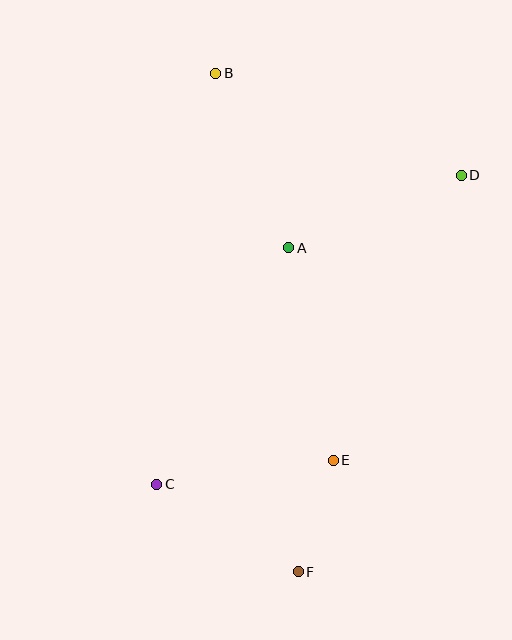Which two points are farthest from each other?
Points B and F are farthest from each other.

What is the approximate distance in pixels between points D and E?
The distance between D and E is approximately 312 pixels.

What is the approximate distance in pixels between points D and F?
The distance between D and F is approximately 429 pixels.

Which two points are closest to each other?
Points E and F are closest to each other.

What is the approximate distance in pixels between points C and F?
The distance between C and F is approximately 166 pixels.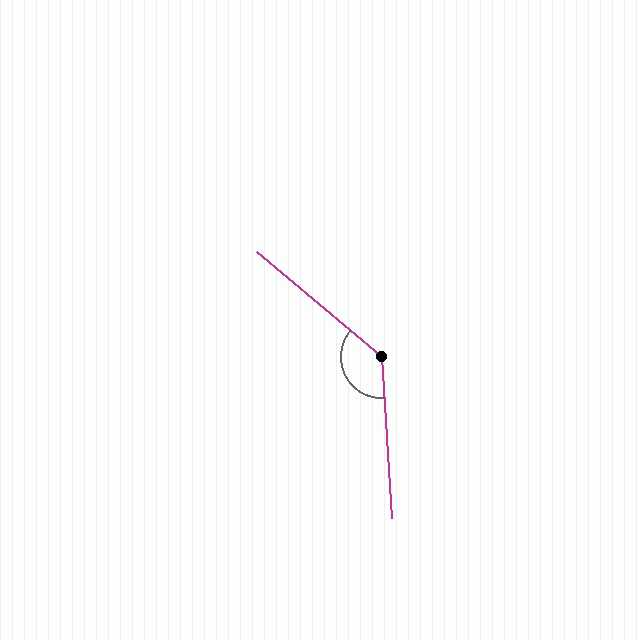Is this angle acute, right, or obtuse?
It is obtuse.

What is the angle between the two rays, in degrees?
Approximately 133 degrees.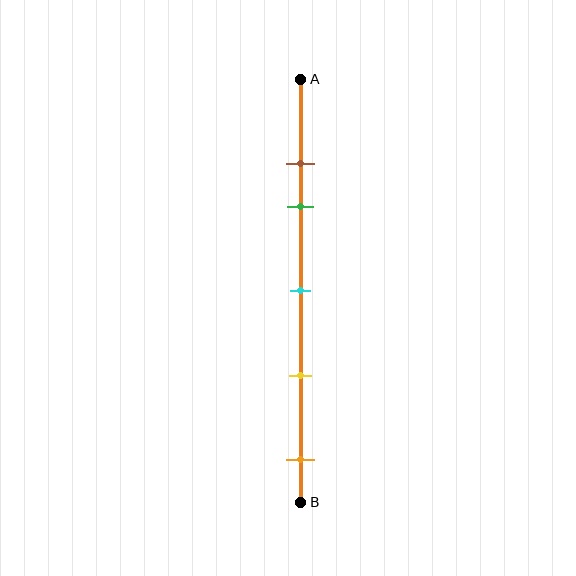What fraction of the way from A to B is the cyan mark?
The cyan mark is approximately 50% (0.5) of the way from A to B.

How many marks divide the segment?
There are 5 marks dividing the segment.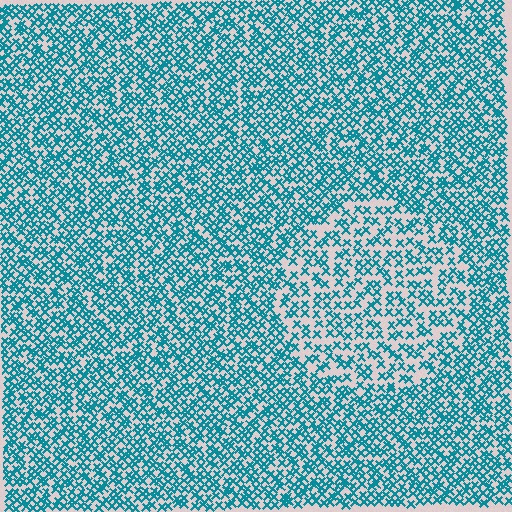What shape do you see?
I see a circle.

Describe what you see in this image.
The image contains small teal elements arranged at two different densities. A circle-shaped region is visible where the elements are less densely packed than the surrounding area.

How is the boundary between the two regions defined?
The boundary is defined by a change in element density (approximately 1.7x ratio). All elements are the same color, size, and shape.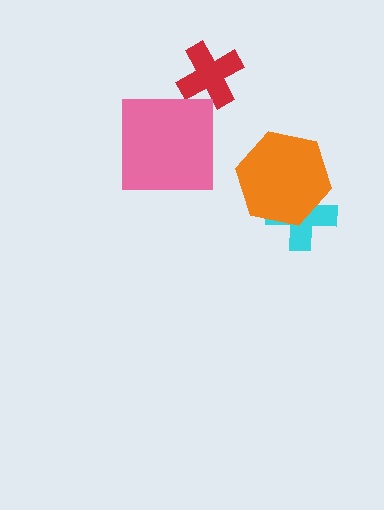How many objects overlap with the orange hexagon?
1 object overlaps with the orange hexagon.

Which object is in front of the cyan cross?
The orange hexagon is in front of the cyan cross.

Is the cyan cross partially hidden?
Yes, it is partially covered by another shape.